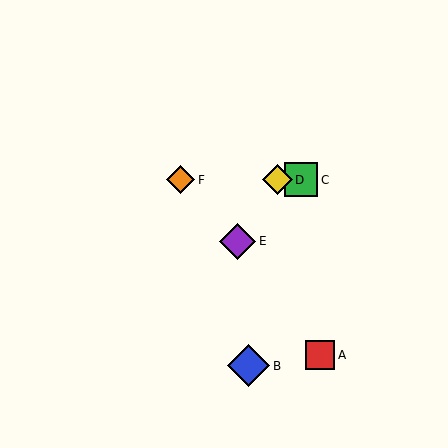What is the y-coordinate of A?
Object A is at y≈355.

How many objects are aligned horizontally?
3 objects (C, D, F) are aligned horizontally.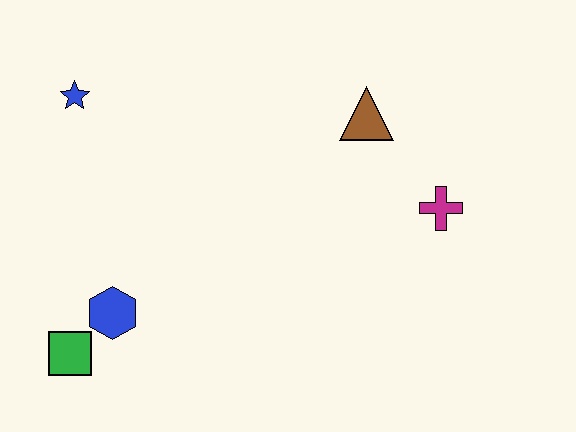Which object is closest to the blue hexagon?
The green square is closest to the blue hexagon.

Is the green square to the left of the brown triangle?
Yes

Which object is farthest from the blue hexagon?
The magenta cross is farthest from the blue hexagon.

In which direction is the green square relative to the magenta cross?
The green square is to the left of the magenta cross.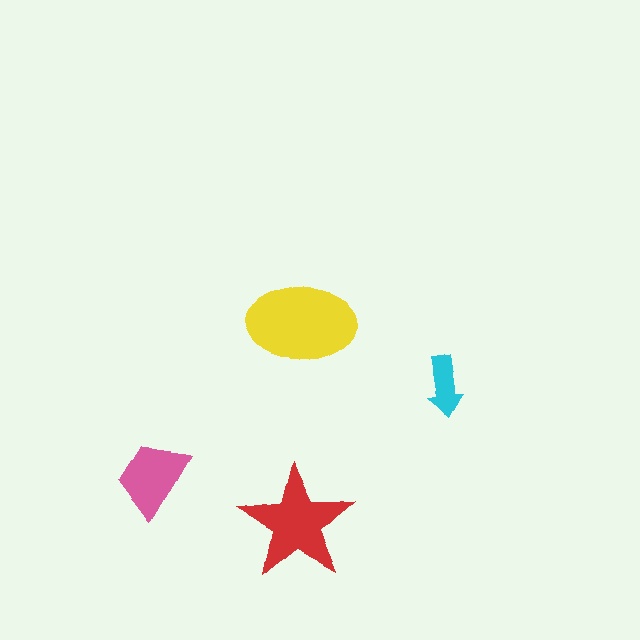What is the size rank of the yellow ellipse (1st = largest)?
1st.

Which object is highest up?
The yellow ellipse is topmost.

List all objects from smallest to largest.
The cyan arrow, the pink trapezoid, the red star, the yellow ellipse.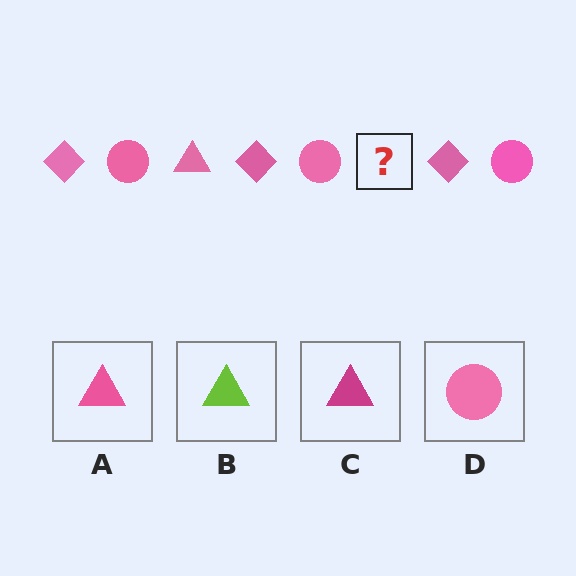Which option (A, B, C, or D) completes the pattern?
A.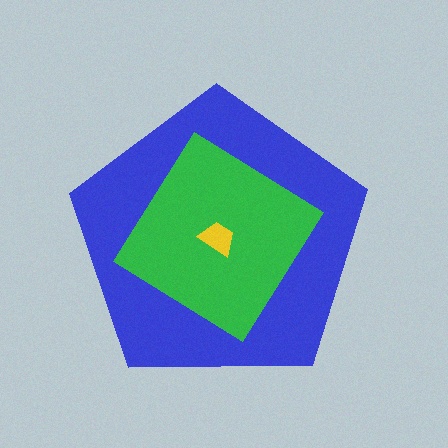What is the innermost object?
The yellow trapezoid.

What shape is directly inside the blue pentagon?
The green diamond.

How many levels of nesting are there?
3.